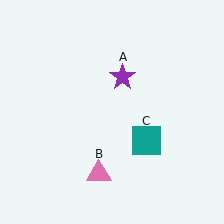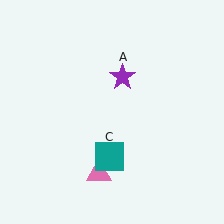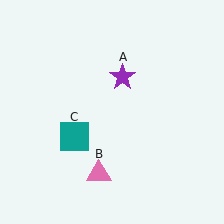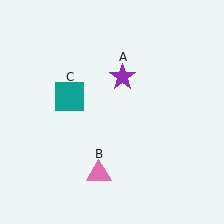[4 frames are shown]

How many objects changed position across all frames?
1 object changed position: teal square (object C).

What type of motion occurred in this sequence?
The teal square (object C) rotated clockwise around the center of the scene.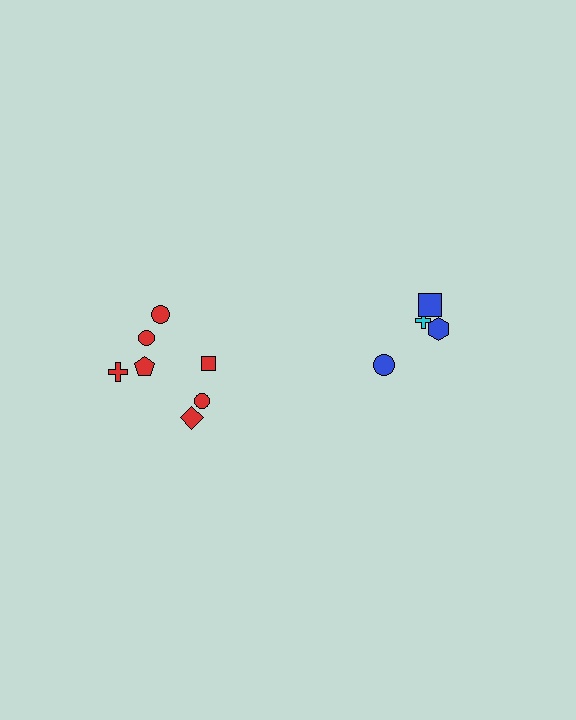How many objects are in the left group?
There are 7 objects.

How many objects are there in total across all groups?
There are 11 objects.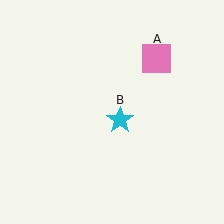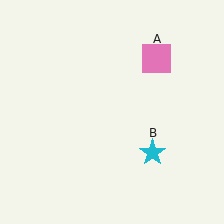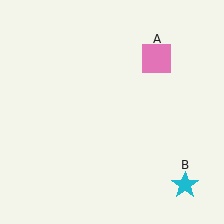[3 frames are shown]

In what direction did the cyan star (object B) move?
The cyan star (object B) moved down and to the right.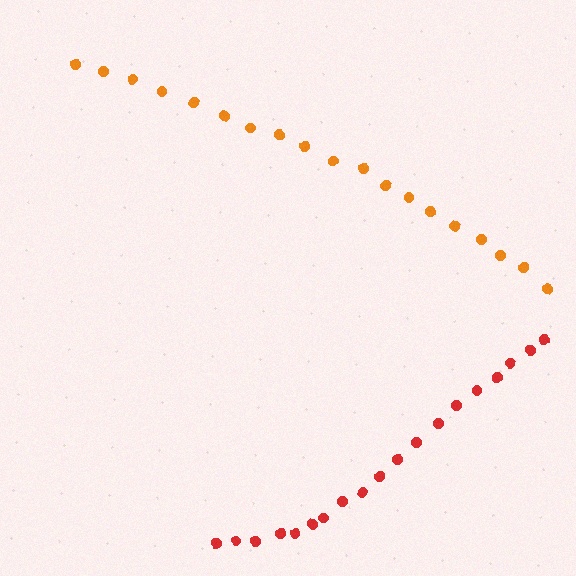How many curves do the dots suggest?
There are 2 distinct paths.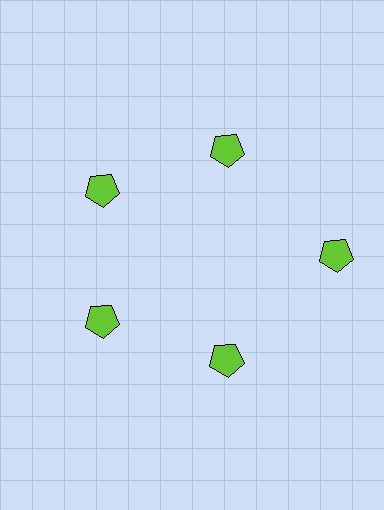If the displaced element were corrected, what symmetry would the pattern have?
It would have 5-fold rotational symmetry — the pattern would map onto itself every 72 degrees.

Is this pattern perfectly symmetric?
No. The 5 lime pentagons are arranged in a ring, but one element near the 3 o'clock position is pushed outward from the center, breaking the 5-fold rotational symmetry.